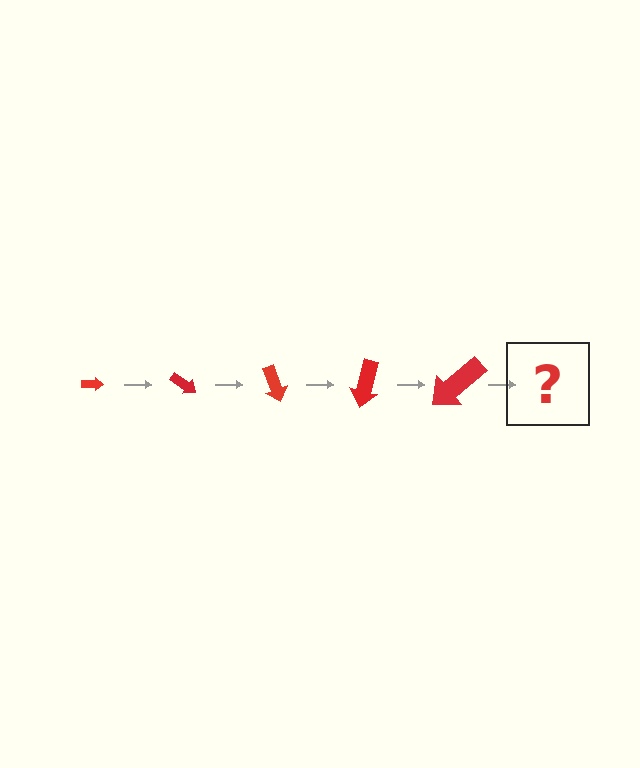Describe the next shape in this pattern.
It should be an arrow, larger than the previous one and rotated 175 degrees from the start.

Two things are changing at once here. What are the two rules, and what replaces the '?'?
The two rules are that the arrow grows larger each step and it rotates 35 degrees each step. The '?' should be an arrow, larger than the previous one and rotated 175 degrees from the start.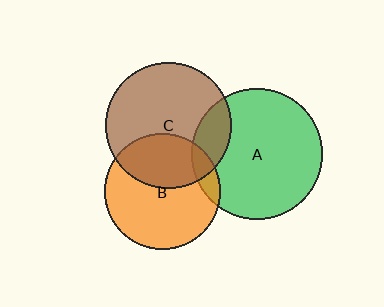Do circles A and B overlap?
Yes.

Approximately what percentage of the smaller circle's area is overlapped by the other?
Approximately 10%.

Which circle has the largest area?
Circle A (green).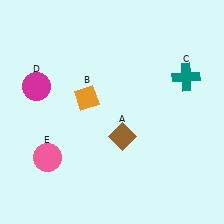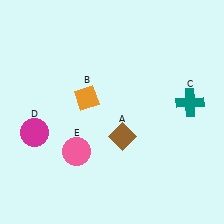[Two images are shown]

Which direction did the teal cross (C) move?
The teal cross (C) moved down.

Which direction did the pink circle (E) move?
The pink circle (E) moved right.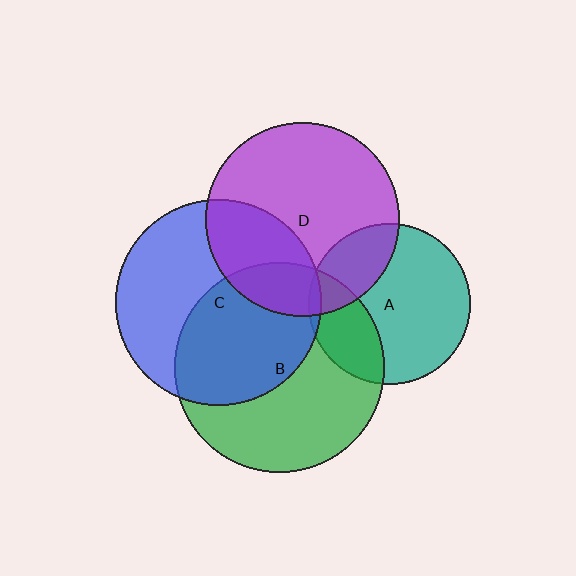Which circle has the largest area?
Circle B (green).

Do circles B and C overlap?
Yes.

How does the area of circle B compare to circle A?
Approximately 1.7 times.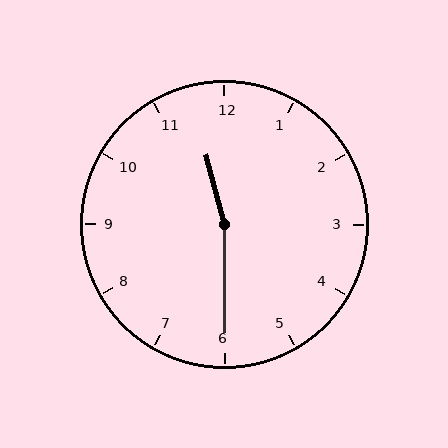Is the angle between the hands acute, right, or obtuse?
It is obtuse.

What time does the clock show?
11:30.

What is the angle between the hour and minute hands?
Approximately 165 degrees.